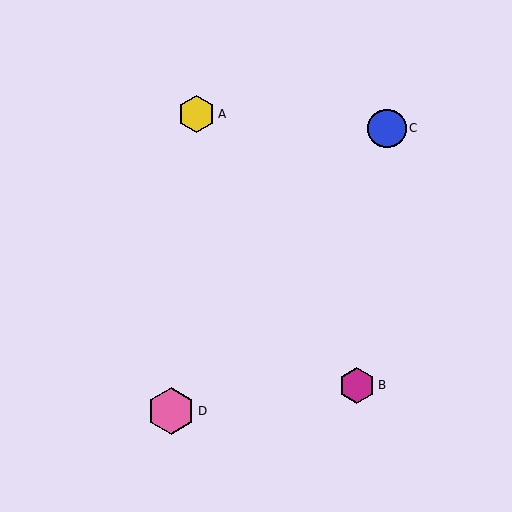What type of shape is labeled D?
Shape D is a pink hexagon.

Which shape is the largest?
The pink hexagon (labeled D) is the largest.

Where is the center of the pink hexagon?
The center of the pink hexagon is at (171, 411).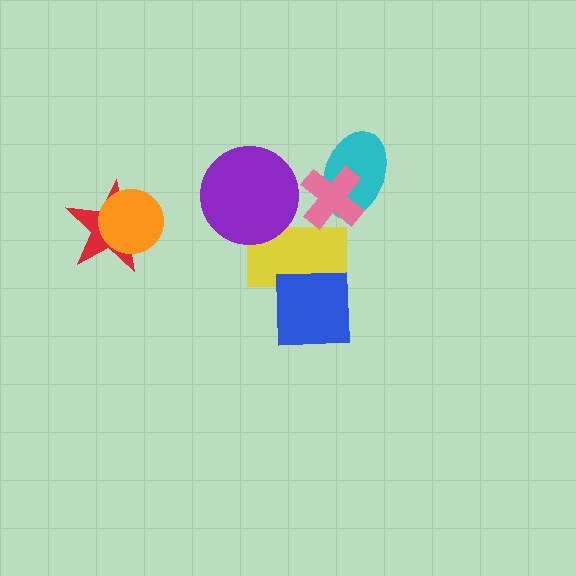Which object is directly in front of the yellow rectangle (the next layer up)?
The pink cross is directly in front of the yellow rectangle.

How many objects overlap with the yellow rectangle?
3 objects overlap with the yellow rectangle.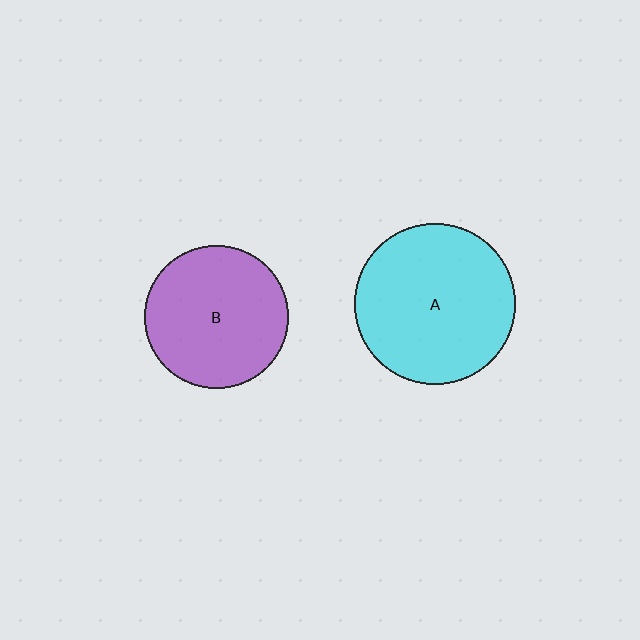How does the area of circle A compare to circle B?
Approximately 1.3 times.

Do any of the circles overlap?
No, none of the circles overlap.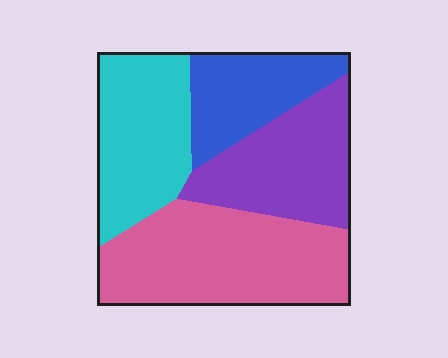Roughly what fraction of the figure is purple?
Purple takes up between a sixth and a third of the figure.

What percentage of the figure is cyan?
Cyan takes up about one quarter (1/4) of the figure.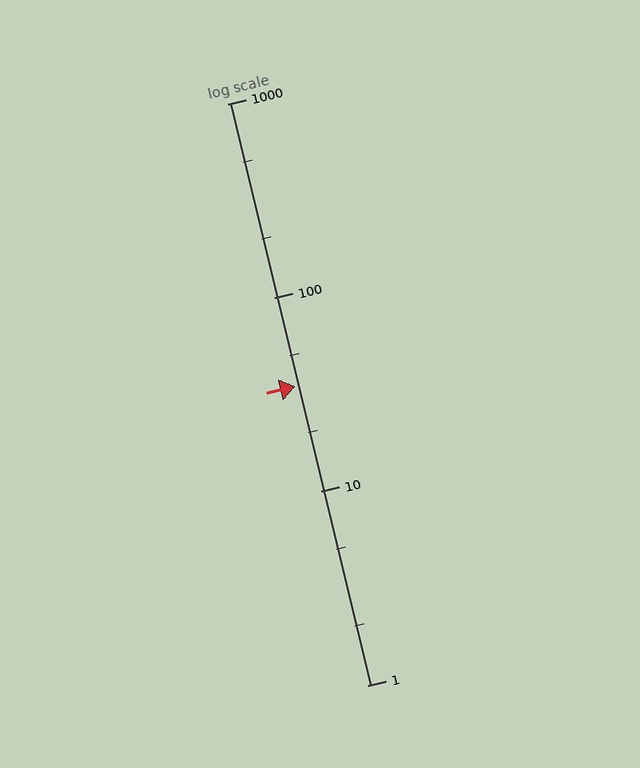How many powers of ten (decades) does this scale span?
The scale spans 3 decades, from 1 to 1000.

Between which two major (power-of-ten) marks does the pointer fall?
The pointer is between 10 and 100.